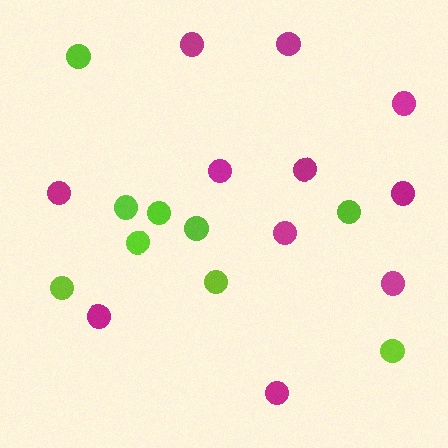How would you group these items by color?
There are 2 groups: one group of magenta circles (11) and one group of lime circles (9).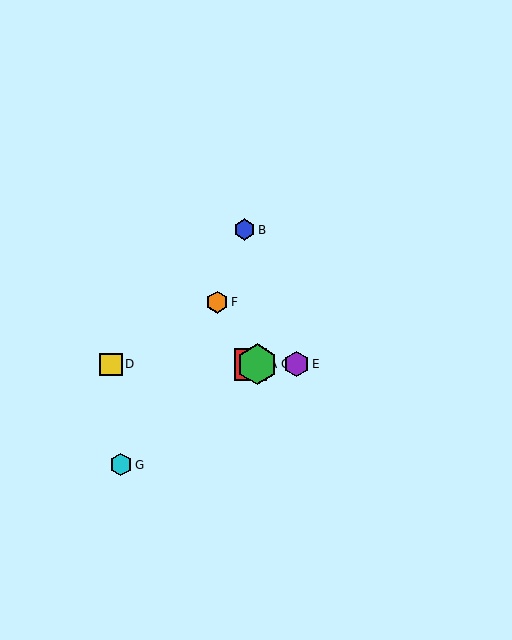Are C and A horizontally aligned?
Yes, both are at y≈364.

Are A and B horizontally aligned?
No, A is at y≈364 and B is at y≈230.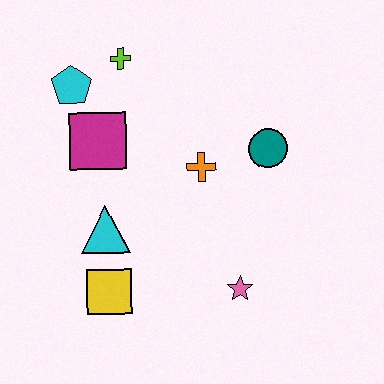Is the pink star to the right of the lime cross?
Yes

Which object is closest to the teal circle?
The orange cross is closest to the teal circle.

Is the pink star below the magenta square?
Yes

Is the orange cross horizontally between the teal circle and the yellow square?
Yes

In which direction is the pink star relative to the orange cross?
The pink star is below the orange cross.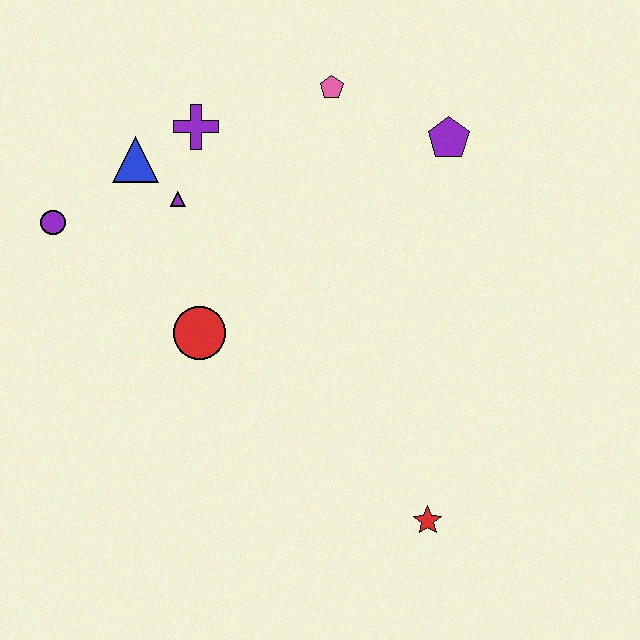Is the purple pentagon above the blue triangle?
Yes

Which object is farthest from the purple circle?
The red star is farthest from the purple circle.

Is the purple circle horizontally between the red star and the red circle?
No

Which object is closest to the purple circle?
The blue triangle is closest to the purple circle.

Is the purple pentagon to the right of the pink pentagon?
Yes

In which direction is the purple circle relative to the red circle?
The purple circle is to the left of the red circle.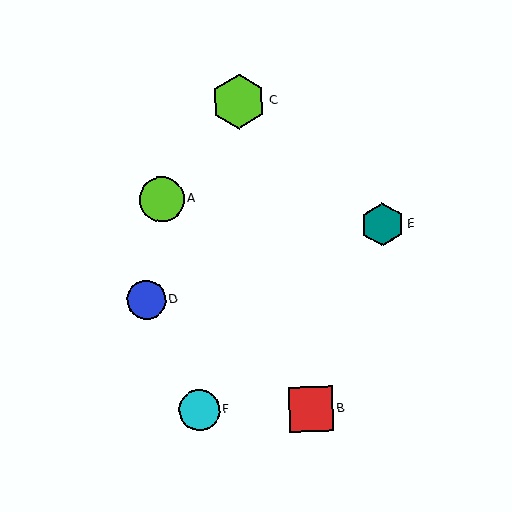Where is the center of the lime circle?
The center of the lime circle is at (162, 199).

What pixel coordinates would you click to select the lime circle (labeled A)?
Click at (162, 199) to select the lime circle A.